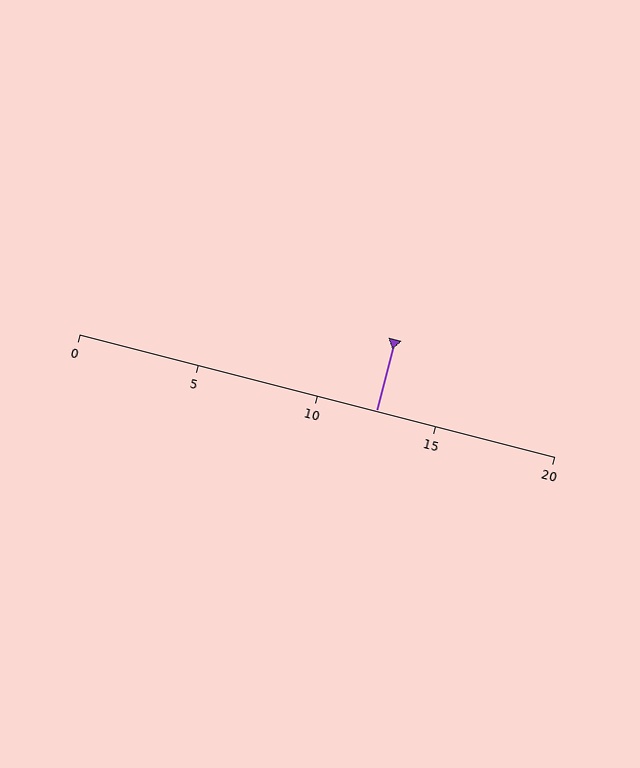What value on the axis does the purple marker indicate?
The marker indicates approximately 12.5.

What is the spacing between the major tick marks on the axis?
The major ticks are spaced 5 apart.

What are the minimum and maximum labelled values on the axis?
The axis runs from 0 to 20.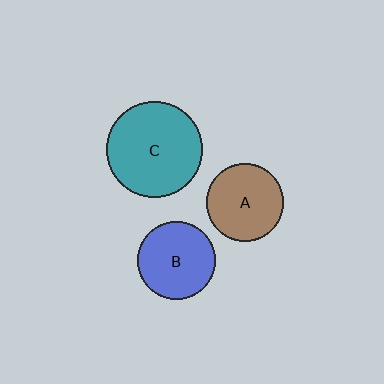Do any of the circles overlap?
No, none of the circles overlap.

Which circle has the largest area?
Circle C (teal).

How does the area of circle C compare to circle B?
Approximately 1.5 times.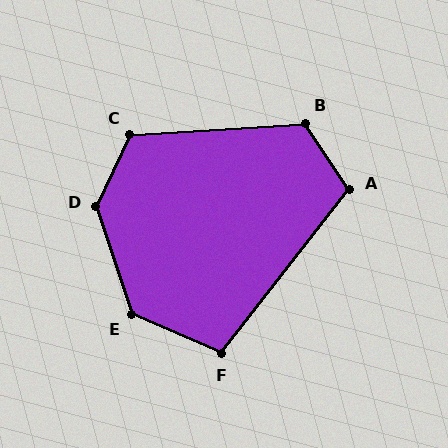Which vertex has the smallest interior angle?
F, at approximately 104 degrees.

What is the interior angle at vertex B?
Approximately 120 degrees (obtuse).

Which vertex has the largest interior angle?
D, at approximately 136 degrees.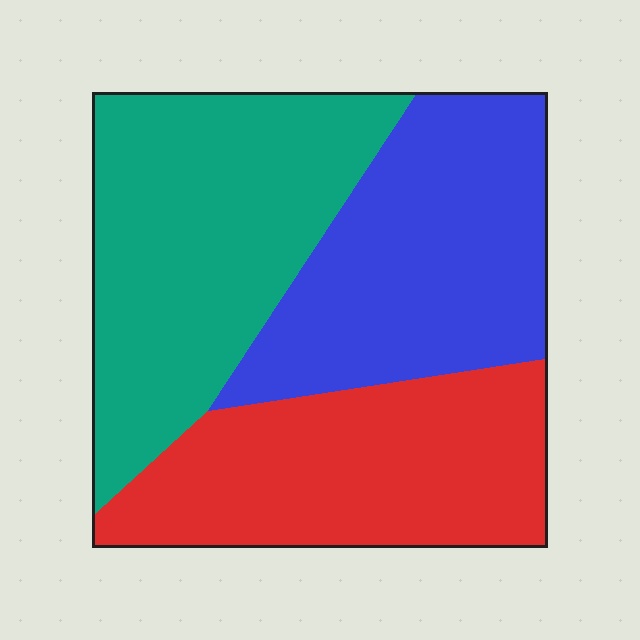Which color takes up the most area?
Teal, at roughly 35%.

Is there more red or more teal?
Teal.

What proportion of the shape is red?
Red takes up between a quarter and a half of the shape.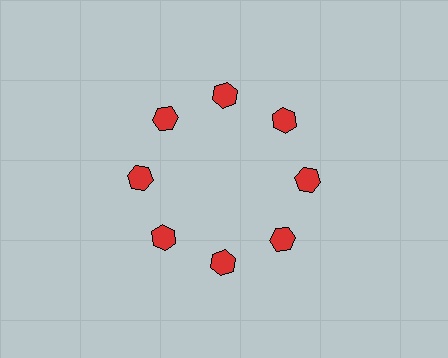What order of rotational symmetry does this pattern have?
This pattern has 8-fold rotational symmetry.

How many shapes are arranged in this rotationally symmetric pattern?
There are 8 shapes, arranged in 8 groups of 1.